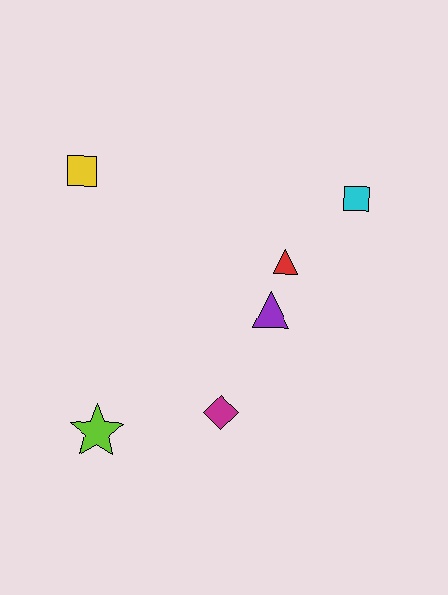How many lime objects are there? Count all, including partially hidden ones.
There is 1 lime object.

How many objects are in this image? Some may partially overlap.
There are 6 objects.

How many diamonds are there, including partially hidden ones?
There is 1 diamond.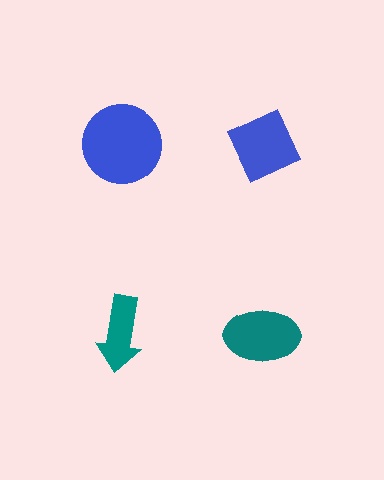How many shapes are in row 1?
2 shapes.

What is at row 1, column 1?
A blue circle.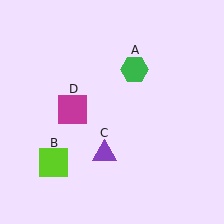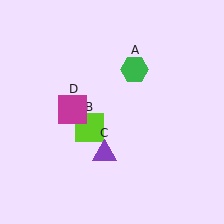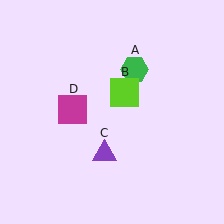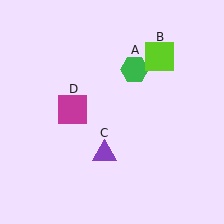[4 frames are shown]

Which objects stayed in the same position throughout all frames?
Green hexagon (object A) and purple triangle (object C) and magenta square (object D) remained stationary.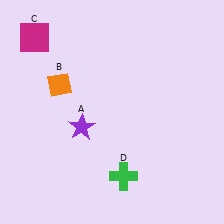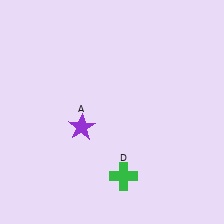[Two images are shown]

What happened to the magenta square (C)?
The magenta square (C) was removed in Image 2. It was in the top-left area of Image 1.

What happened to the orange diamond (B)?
The orange diamond (B) was removed in Image 2. It was in the top-left area of Image 1.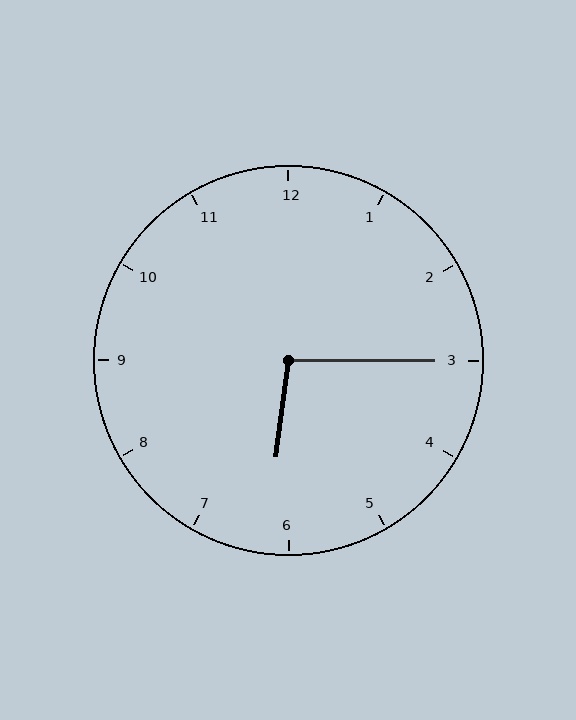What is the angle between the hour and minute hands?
Approximately 98 degrees.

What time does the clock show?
6:15.